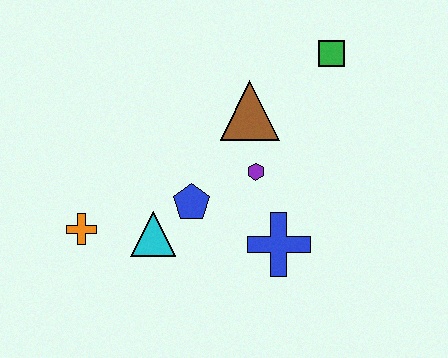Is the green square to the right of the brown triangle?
Yes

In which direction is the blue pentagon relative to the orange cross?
The blue pentagon is to the right of the orange cross.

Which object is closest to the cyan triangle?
The blue pentagon is closest to the cyan triangle.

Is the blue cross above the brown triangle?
No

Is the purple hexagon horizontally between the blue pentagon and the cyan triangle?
No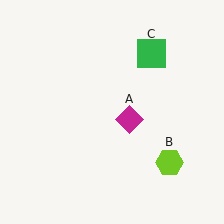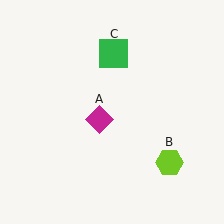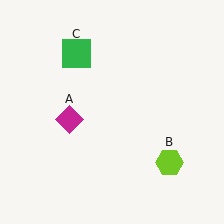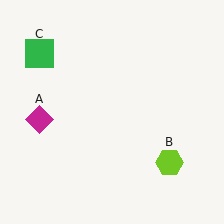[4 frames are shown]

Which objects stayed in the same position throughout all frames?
Lime hexagon (object B) remained stationary.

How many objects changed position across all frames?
2 objects changed position: magenta diamond (object A), green square (object C).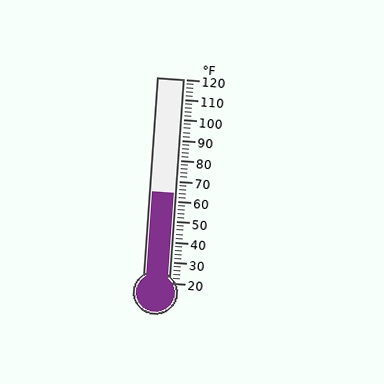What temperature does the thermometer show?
The thermometer shows approximately 64°F.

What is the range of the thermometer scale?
The thermometer scale ranges from 20°F to 120°F.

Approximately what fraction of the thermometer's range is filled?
The thermometer is filled to approximately 45% of its range.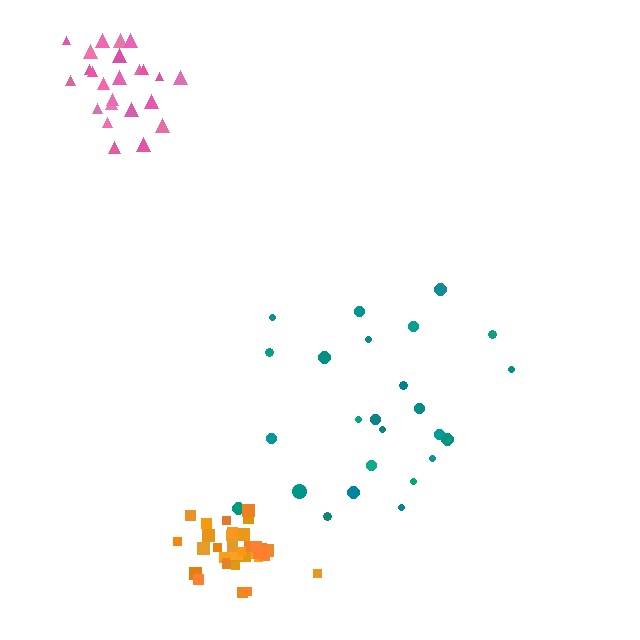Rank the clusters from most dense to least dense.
orange, pink, teal.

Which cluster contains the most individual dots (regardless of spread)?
Orange (33).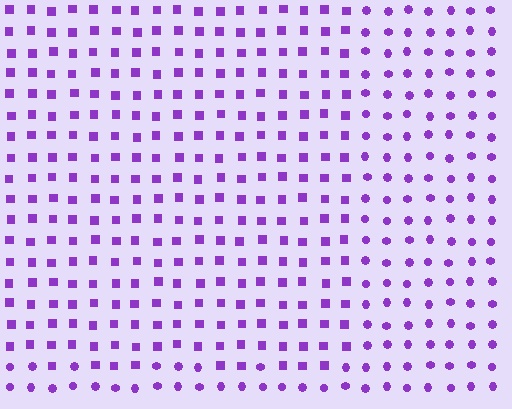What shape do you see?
I see a rectangle.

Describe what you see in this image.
The image is filled with small purple elements arranged in a uniform grid. A rectangle-shaped region contains squares, while the surrounding area contains circles. The boundary is defined purely by the change in element shape.